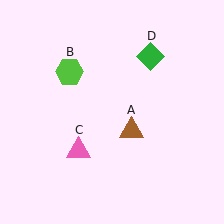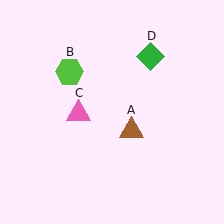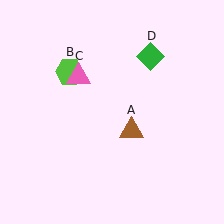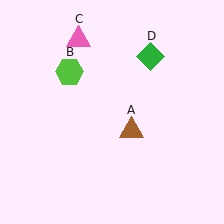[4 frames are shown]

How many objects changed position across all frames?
1 object changed position: pink triangle (object C).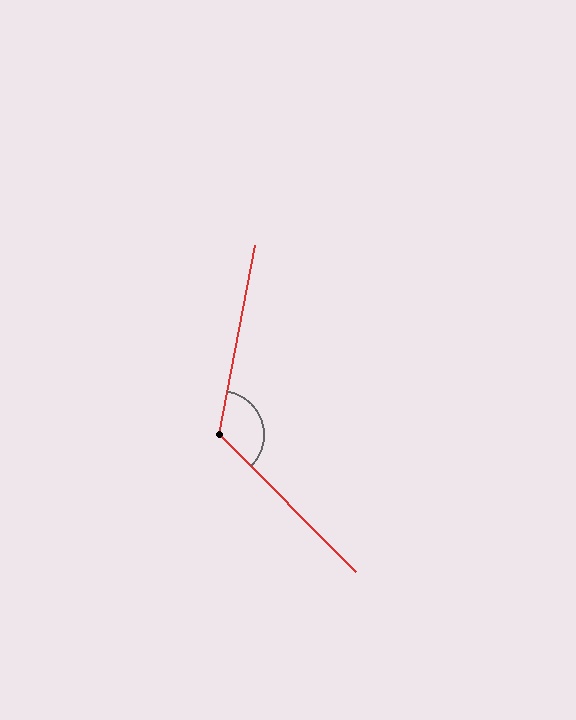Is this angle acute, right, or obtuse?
It is obtuse.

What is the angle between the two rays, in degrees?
Approximately 125 degrees.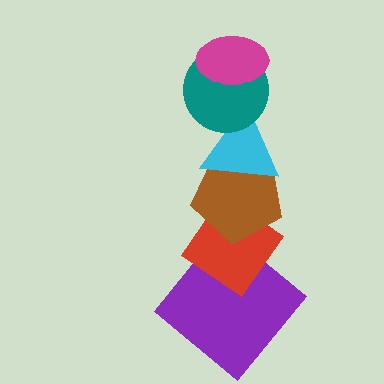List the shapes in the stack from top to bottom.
From top to bottom: the magenta ellipse, the teal circle, the cyan triangle, the brown pentagon, the red diamond, the purple diamond.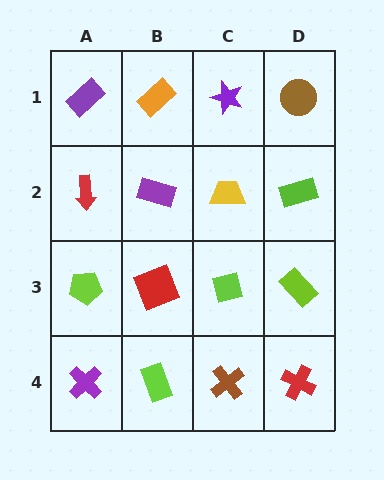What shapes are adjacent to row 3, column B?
A purple rectangle (row 2, column B), a lime rectangle (row 4, column B), a lime pentagon (row 3, column A), a lime diamond (row 3, column C).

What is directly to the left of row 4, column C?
A lime rectangle.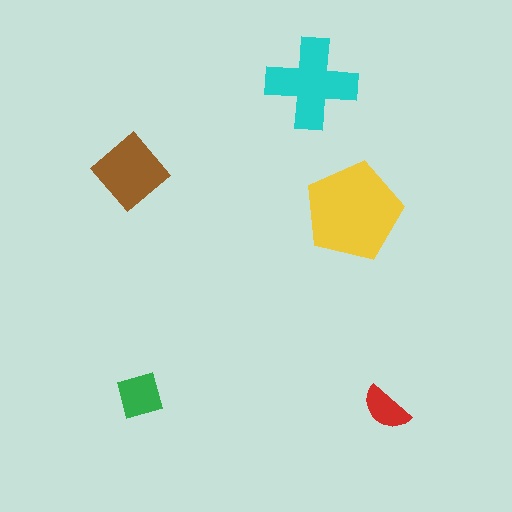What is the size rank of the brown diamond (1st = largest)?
3rd.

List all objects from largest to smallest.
The yellow pentagon, the cyan cross, the brown diamond, the green diamond, the red semicircle.